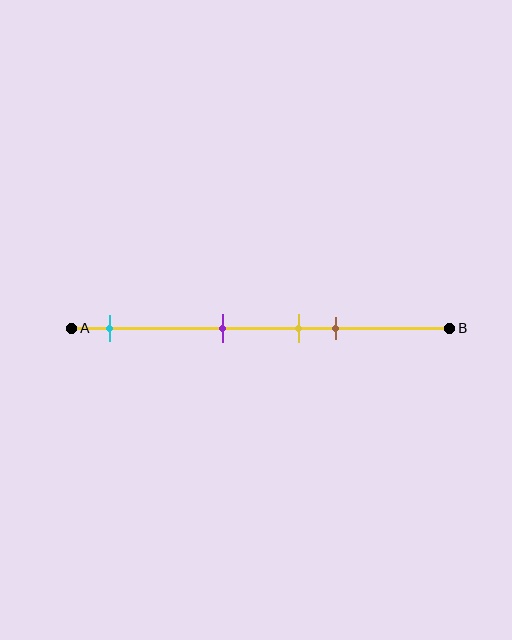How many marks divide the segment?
There are 4 marks dividing the segment.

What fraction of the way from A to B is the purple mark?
The purple mark is approximately 40% (0.4) of the way from A to B.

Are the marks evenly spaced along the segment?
No, the marks are not evenly spaced.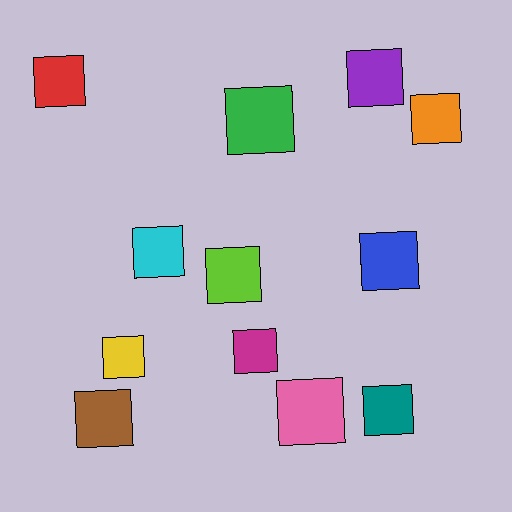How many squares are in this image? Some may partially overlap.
There are 12 squares.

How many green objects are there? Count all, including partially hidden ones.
There is 1 green object.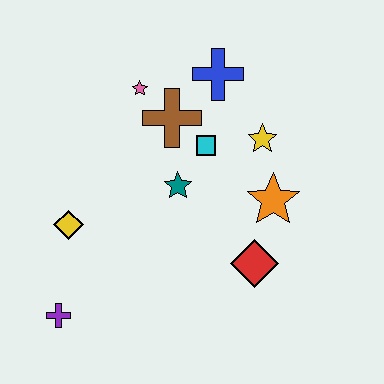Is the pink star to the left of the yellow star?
Yes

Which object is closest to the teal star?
The cyan square is closest to the teal star.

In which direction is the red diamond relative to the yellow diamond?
The red diamond is to the right of the yellow diamond.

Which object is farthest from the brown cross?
The purple cross is farthest from the brown cross.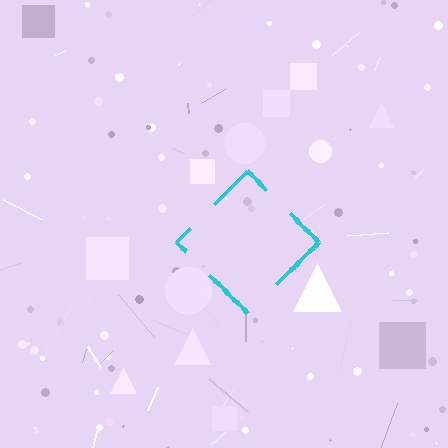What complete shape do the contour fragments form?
The contour fragments form a diamond.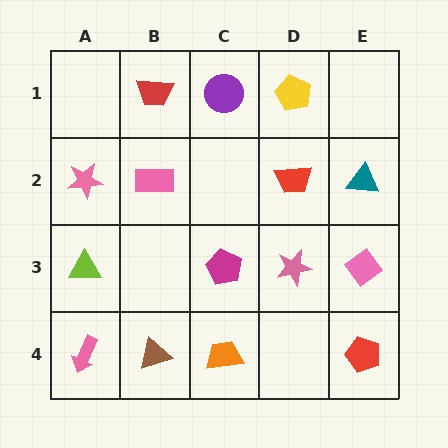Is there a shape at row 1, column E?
No, that cell is empty.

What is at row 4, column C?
An orange trapezoid.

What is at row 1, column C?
A purple circle.